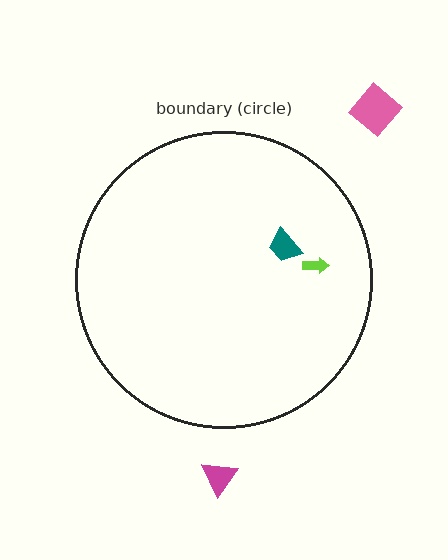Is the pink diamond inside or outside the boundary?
Outside.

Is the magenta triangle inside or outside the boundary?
Outside.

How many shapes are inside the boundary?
2 inside, 2 outside.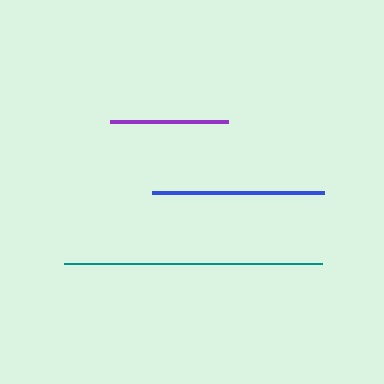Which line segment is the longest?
The teal line is the longest at approximately 258 pixels.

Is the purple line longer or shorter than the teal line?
The teal line is longer than the purple line.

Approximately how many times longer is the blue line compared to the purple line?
The blue line is approximately 1.5 times the length of the purple line.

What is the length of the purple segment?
The purple segment is approximately 118 pixels long.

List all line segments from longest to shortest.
From longest to shortest: teal, blue, purple.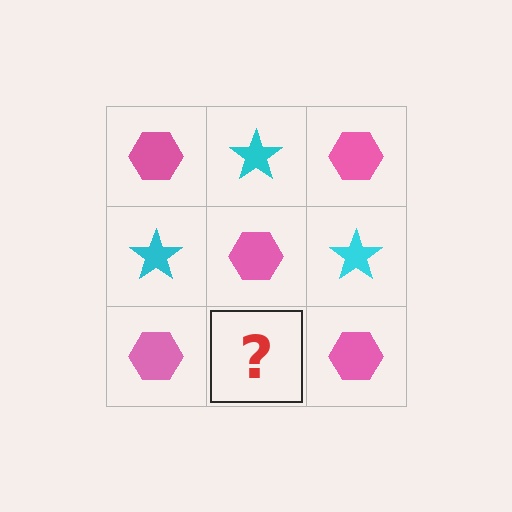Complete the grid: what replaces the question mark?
The question mark should be replaced with a cyan star.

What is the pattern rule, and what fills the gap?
The rule is that it alternates pink hexagon and cyan star in a checkerboard pattern. The gap should be filled with a cyan star.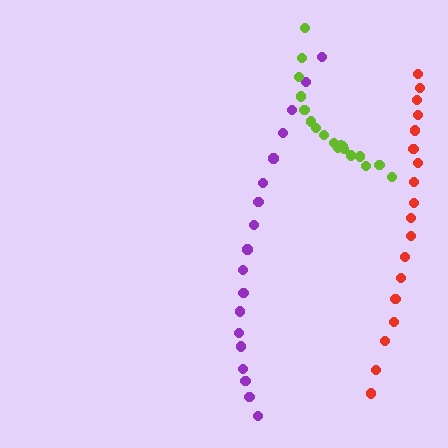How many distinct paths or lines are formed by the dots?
There are 3 distinct paths.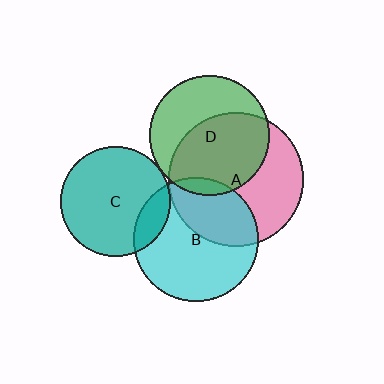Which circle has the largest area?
Circle A (pink).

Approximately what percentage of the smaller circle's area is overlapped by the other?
Approximately 35%.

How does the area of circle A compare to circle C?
Approximately 1.5 times.